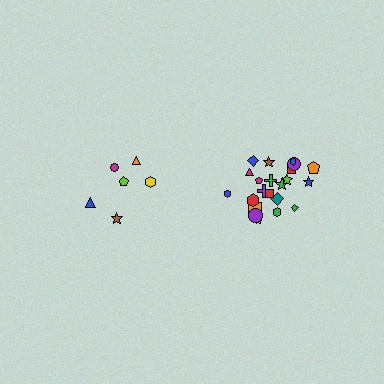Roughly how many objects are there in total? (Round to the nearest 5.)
Roughly 30 objects in total.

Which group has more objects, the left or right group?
The right group.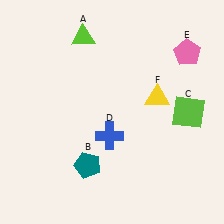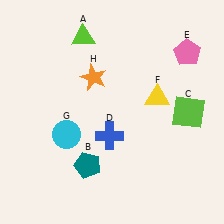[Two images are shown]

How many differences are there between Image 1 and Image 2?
There are 2 differences between the two images.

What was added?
A cyan circle (G), an orange star (H) were added in Image 2.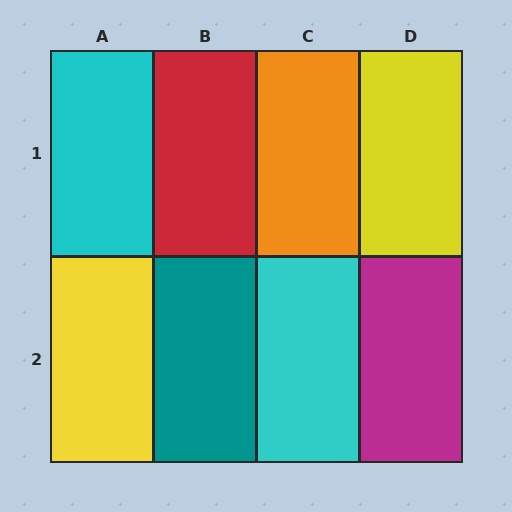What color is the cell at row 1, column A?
Cyan.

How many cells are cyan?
2 cells are cyan.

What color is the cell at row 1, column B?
Red.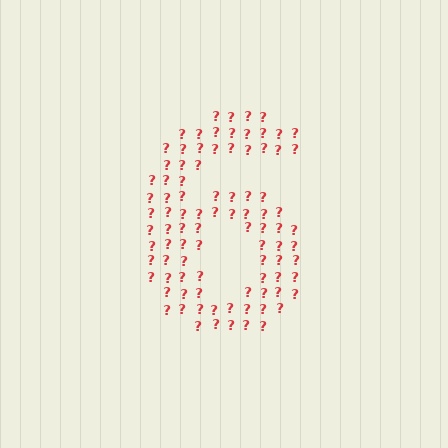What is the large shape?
The large shape is the digit 6.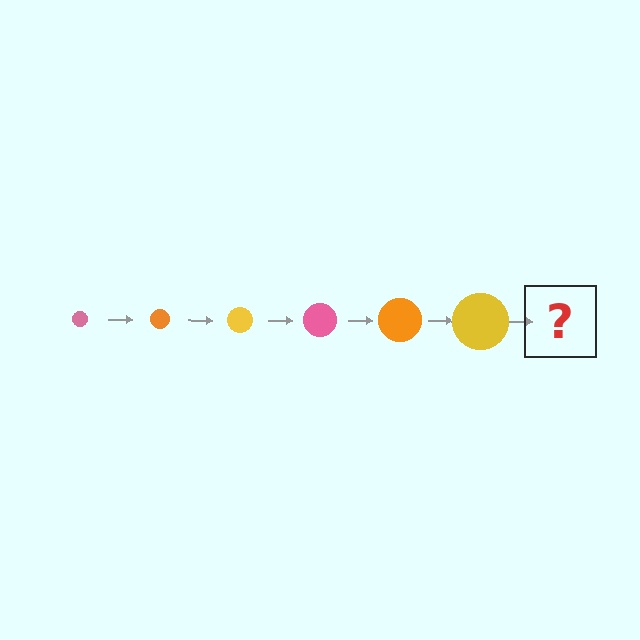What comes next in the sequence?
The next element should be a pink circle, larger than the previous one.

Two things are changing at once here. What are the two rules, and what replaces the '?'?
The two rules are that the circle grows larger each step and the color cycles through pink, orange, and yellow. The '?' should be a pink circle, larger than the previous one.